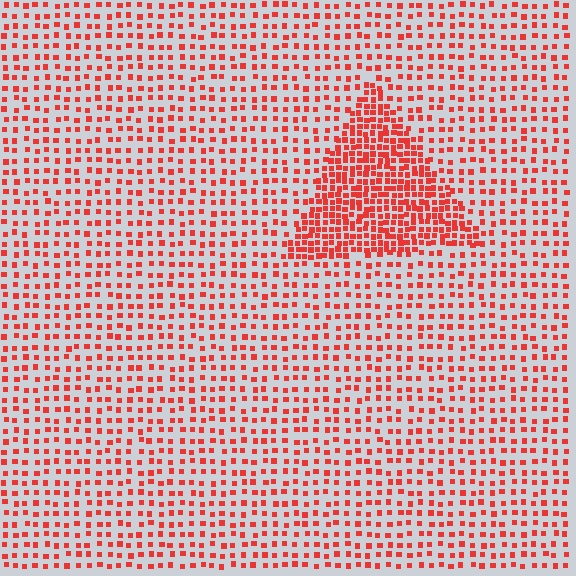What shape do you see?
I see a triangle.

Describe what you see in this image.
The image contains small red elements arranged at two different densities. A triangle-shaped region is visible where the elements are more densely packed than the surrounding area.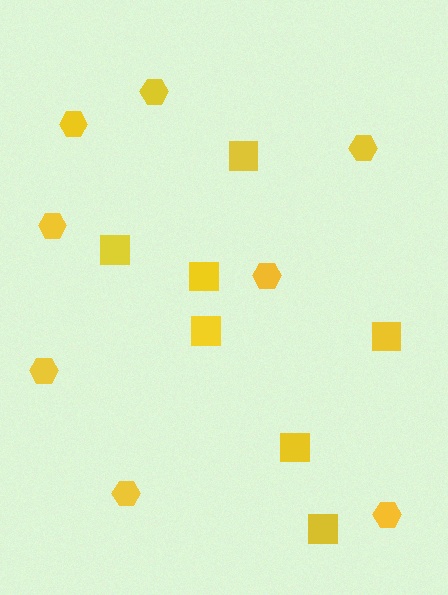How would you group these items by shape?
There are 2 groups: one group of squares (7) and one group of hexagons (8).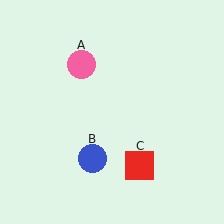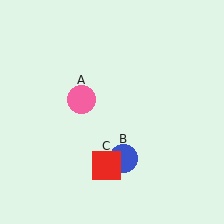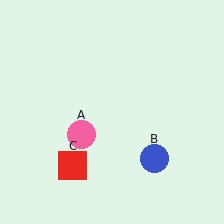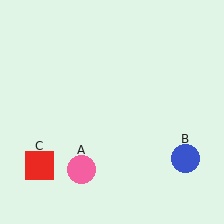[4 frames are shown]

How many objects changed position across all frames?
3 objects changed position: pink circle (object A), blue circle (object B), red square (object C).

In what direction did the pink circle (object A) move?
The pink circle (object A) moved down.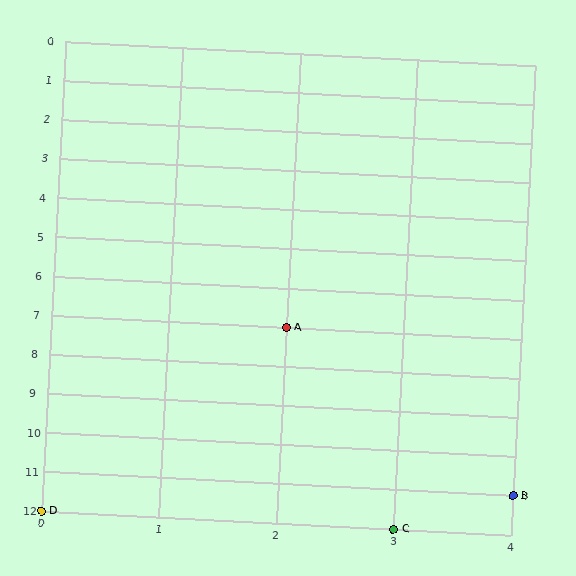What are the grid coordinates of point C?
Point C is at grid coordinates (3, 12).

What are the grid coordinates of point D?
Point D is at grid coordinates (0, 12).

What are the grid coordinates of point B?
Point B is at grid coordinates (4, 11).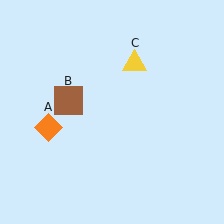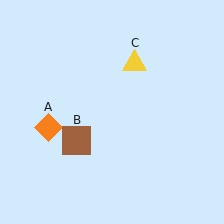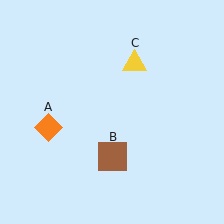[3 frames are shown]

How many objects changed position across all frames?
1 object changed position: brown square (object B).